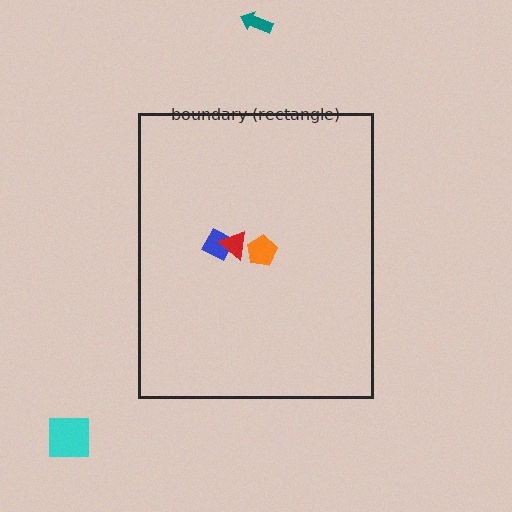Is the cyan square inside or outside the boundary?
Outside.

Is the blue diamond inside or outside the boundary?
Inside.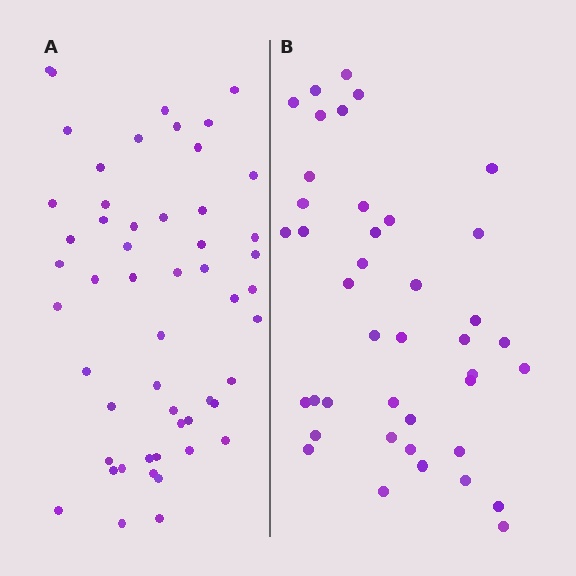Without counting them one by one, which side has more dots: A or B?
Region A (the left region) has more dots.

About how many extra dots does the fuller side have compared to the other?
Region A has roughly 12 or so more dots than region B.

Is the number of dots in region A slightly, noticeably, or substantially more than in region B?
Region A has noticeably more, but not dramatically so. The ratio is roughly 1.3 to 1.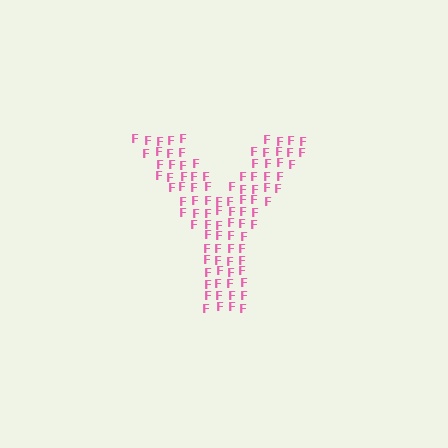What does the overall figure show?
The overall figure shows the letter Y.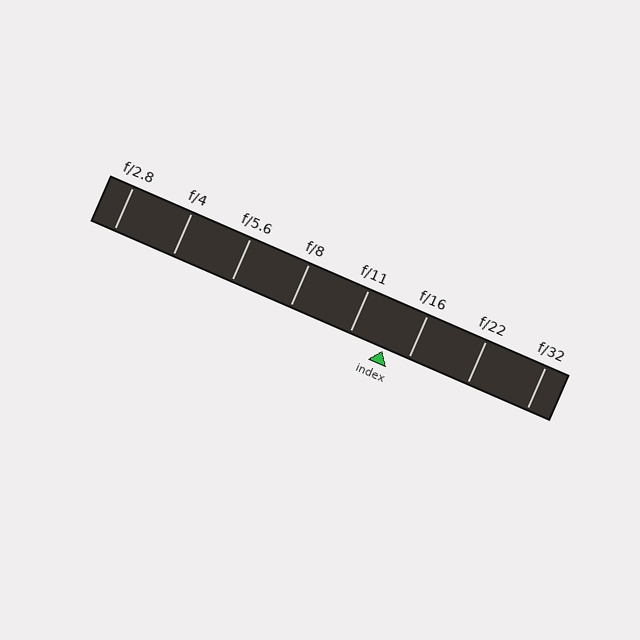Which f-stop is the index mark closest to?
The index mark is closest to f/16.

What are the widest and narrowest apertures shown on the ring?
The widest aperture shown is f/2.8 and the narrowest is f/32.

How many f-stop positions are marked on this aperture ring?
There are 8 f-stop positions marked.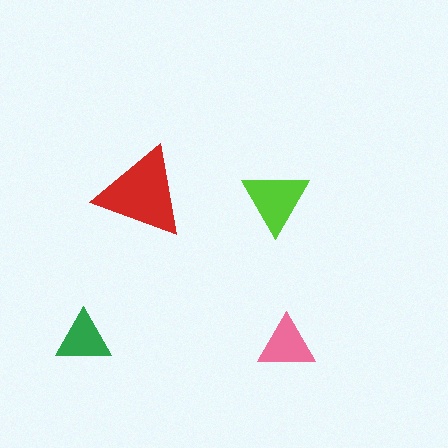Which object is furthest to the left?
The green triangle is leftmost.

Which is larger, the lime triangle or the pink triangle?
The lime one.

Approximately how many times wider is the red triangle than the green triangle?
About 1.5 times wider.